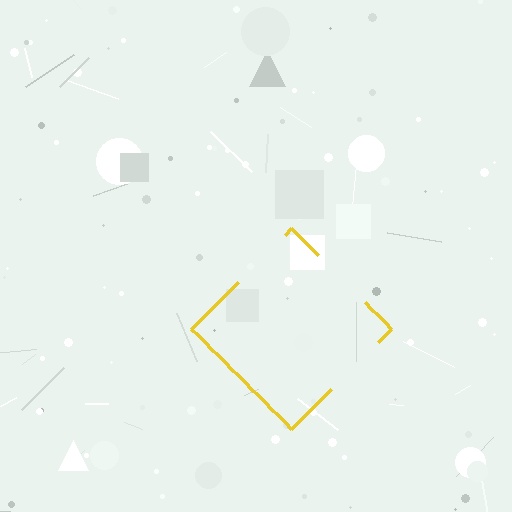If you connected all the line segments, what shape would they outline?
They would outline a diamond.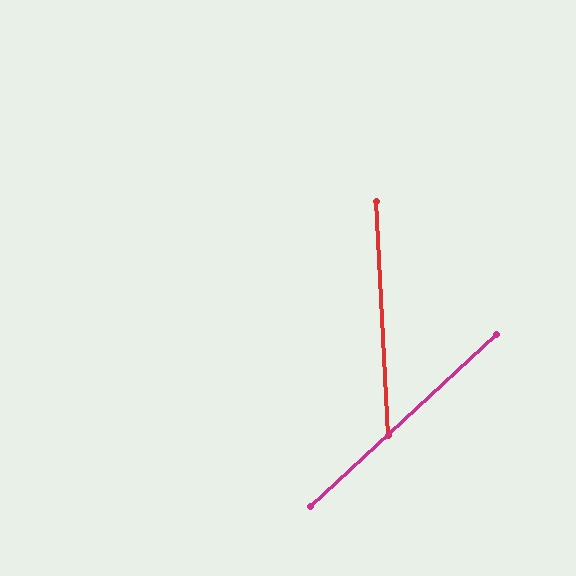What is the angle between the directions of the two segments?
Approximately 50 degrees.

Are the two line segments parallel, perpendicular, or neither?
Neither parallel nor perpendicular — they differ by about 50°.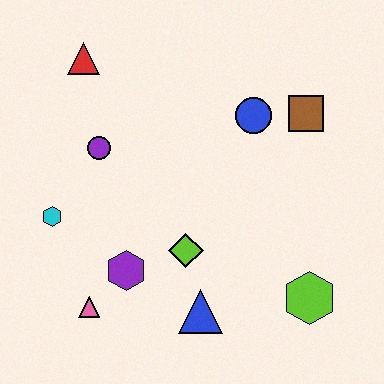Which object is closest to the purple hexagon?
The pink triangle is closest to the purple hexagon.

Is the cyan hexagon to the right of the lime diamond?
No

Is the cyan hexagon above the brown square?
No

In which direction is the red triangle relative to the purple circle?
The red triangle is above the purple circle.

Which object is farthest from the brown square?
The pink triangle is farthest from the brown square.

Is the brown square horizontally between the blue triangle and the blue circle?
No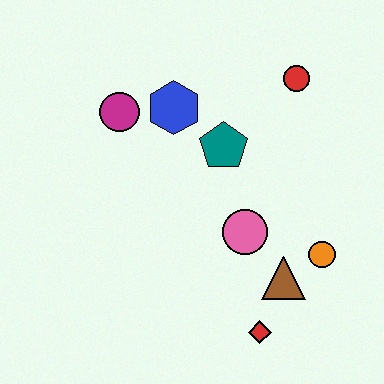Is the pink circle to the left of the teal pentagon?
No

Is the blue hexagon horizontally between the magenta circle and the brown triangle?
Yes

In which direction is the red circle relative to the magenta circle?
The red circle is to the right of the magenta circle.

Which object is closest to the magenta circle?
The blue hexagon is closest to the magenta circle.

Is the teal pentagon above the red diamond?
Yes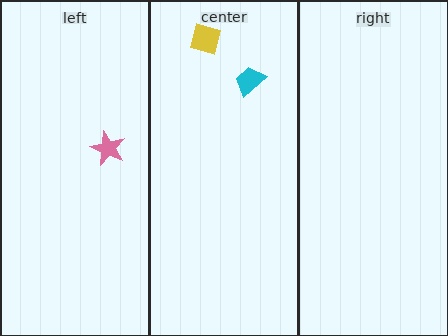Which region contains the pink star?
The left region.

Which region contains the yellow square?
The center region.